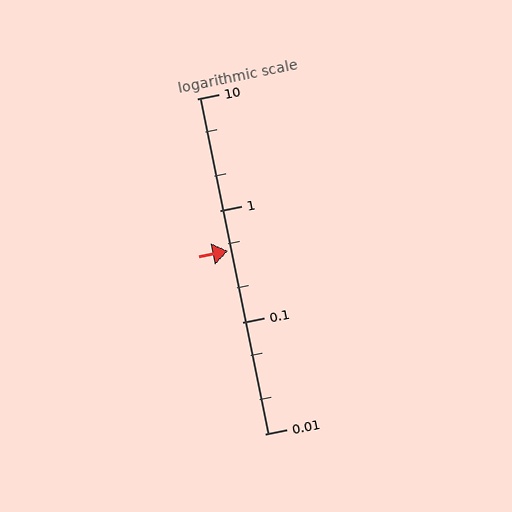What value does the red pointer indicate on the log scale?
The pointer indicates approximately 0.43.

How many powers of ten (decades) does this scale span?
The scale spans 3 decades, from 0.01 to 10.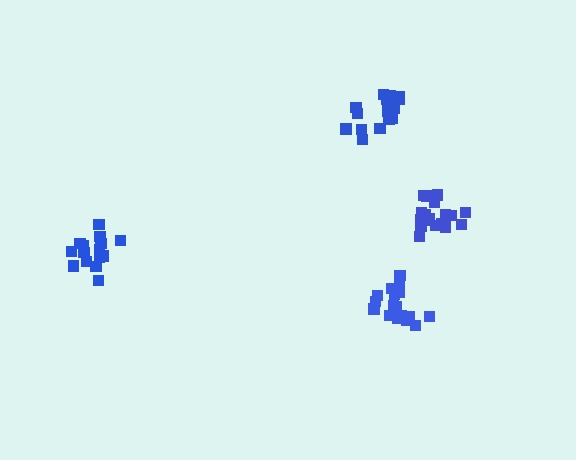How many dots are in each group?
Group 1: 20 dots, Group 2: 17 dots, Group 3: 17 dots, Group 4: 15 dots (69 total).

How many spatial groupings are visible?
There are 4 spatial groupings.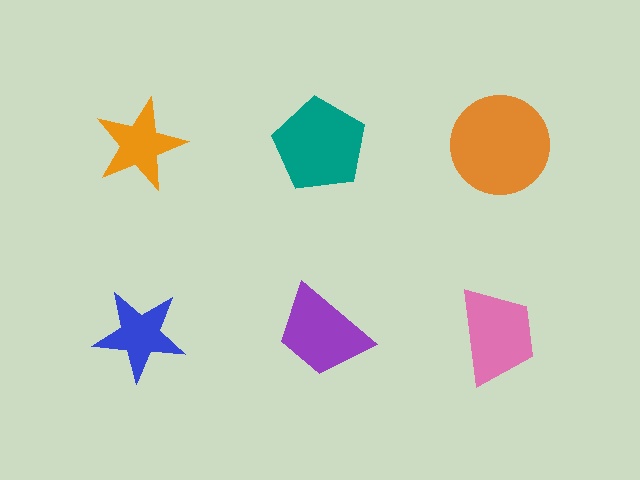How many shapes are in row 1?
3 shapes.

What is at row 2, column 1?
A blue star.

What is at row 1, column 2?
A teal pentagon.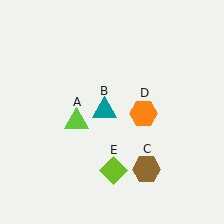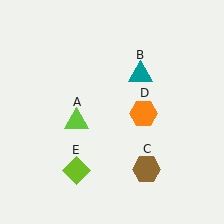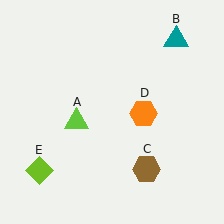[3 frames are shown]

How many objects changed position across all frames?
2 objects changed position: teal triangle (object B), lime diamond (object E).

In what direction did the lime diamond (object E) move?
The lime diamond (object E) moved left.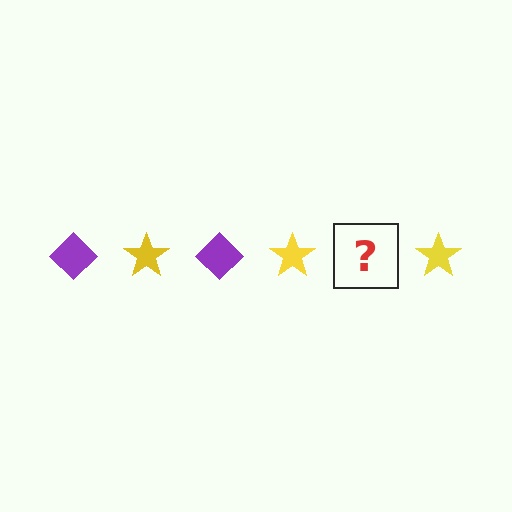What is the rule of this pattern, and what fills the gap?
The rule is that the pattern alternates between purple diamond and yellow star. The gap should be filled with a purple diamond.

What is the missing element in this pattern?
The missing element is a purple diamond.